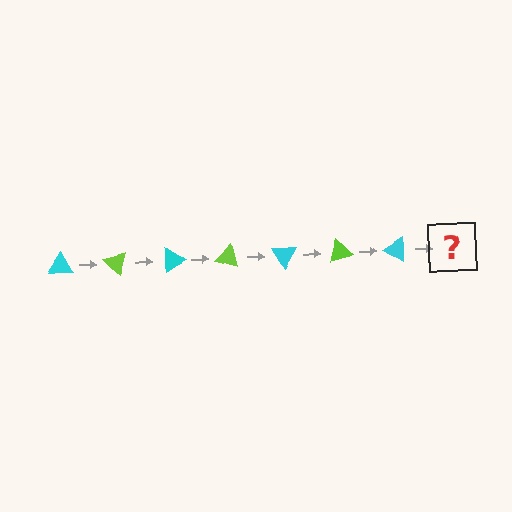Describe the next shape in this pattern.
It should be a lime triangle, rotated 315 degrees from the start.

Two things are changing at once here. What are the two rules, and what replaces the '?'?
The two rules are that it rotates 45 degrees each step and the color cycles through cyan and lime. The '?' should be a lime triangle, rotated 315 degrees from the start.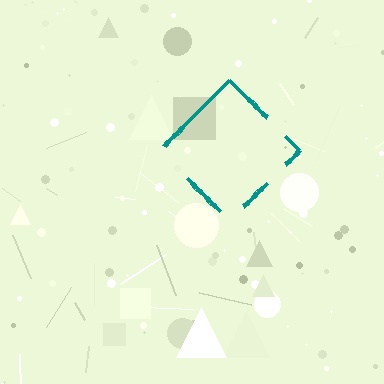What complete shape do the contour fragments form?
The contour fragments form a diamond.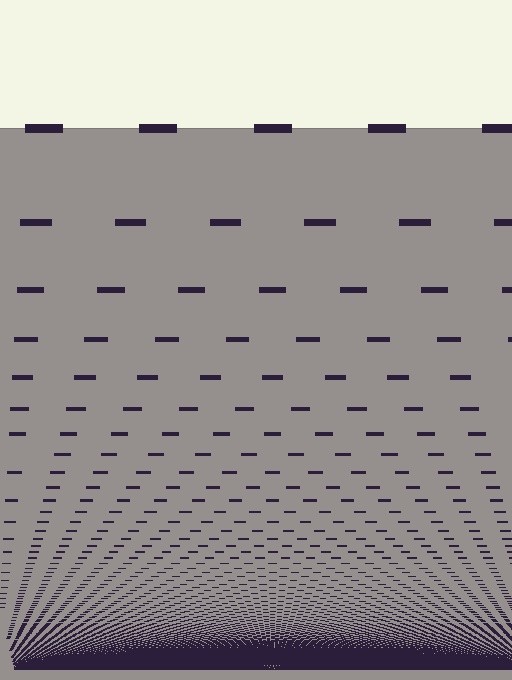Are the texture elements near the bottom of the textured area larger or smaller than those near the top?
Smaller. The gradient is inverted — elements near the bottom are smaller and denser.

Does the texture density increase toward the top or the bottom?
Density increases toward the bottom.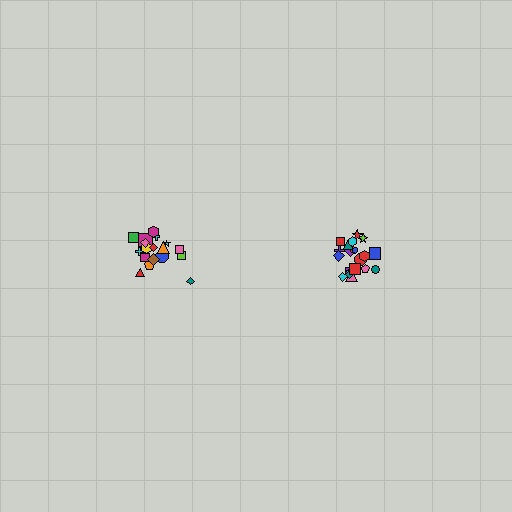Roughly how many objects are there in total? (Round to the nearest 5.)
Roughly 40 objects in total.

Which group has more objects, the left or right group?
The right group.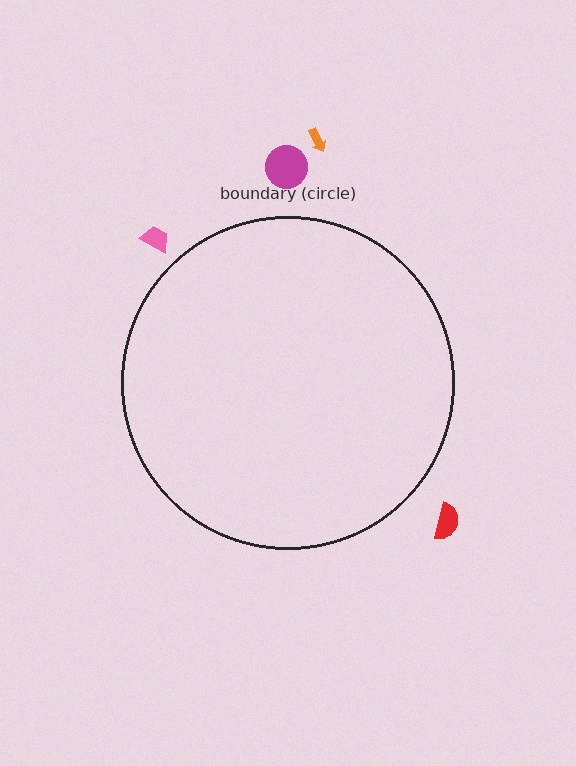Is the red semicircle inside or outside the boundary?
Outside.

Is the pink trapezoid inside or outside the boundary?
Outside.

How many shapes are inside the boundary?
0 inside, 4 outside.